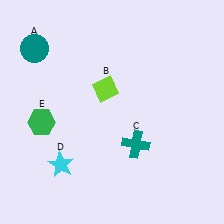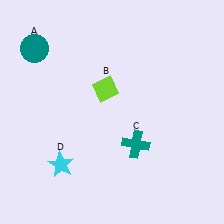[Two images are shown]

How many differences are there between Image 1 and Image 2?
There is 1 difference between the two images.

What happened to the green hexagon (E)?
The green hexagon (E) was removed in Image 2. It was in the bottom-left area of Image 1.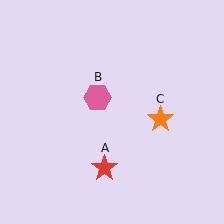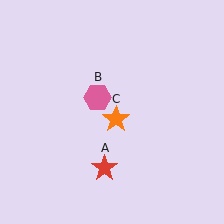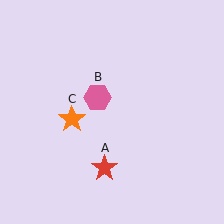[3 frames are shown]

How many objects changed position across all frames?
1 object changed position: orange star (object C).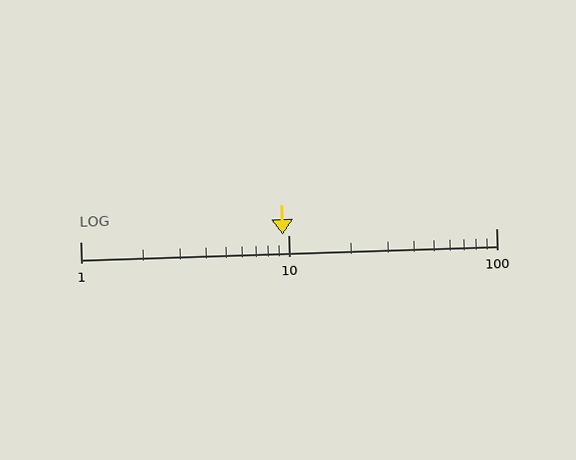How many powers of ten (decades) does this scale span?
The scale spans 2 decades, from 1 to 100.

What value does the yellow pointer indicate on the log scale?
The pointer indicates approximately 9.4.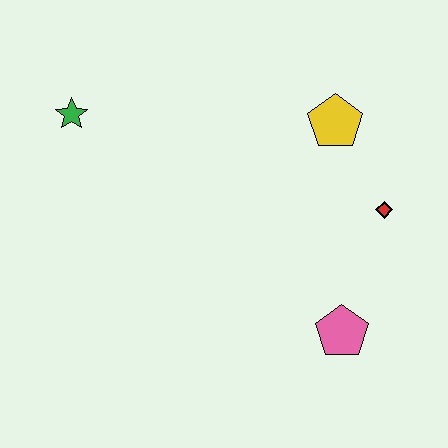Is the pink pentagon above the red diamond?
No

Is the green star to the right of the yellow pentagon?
No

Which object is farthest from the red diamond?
The green star is farthest from the red diamond.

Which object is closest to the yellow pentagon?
The red diamond is closest to the yellow pentagon.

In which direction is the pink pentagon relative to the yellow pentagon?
The pink pentagon is below the yellow pentagon.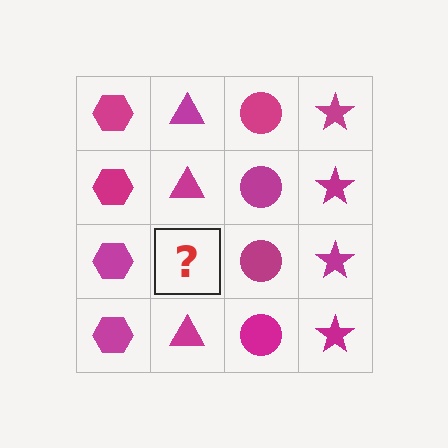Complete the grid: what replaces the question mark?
The question mark should be replaced with a magenta triangle.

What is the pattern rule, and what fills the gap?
The rule is that each column has a consistent shape. The gap should be filled with a magenta triangle.